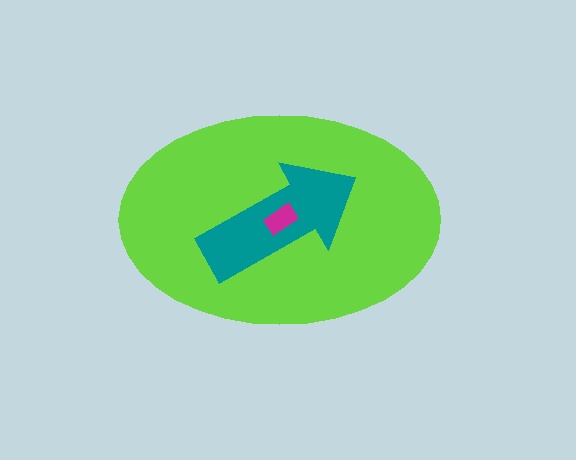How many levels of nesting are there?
3.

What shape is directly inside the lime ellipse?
The teal arrow.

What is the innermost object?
The magenta rectangle.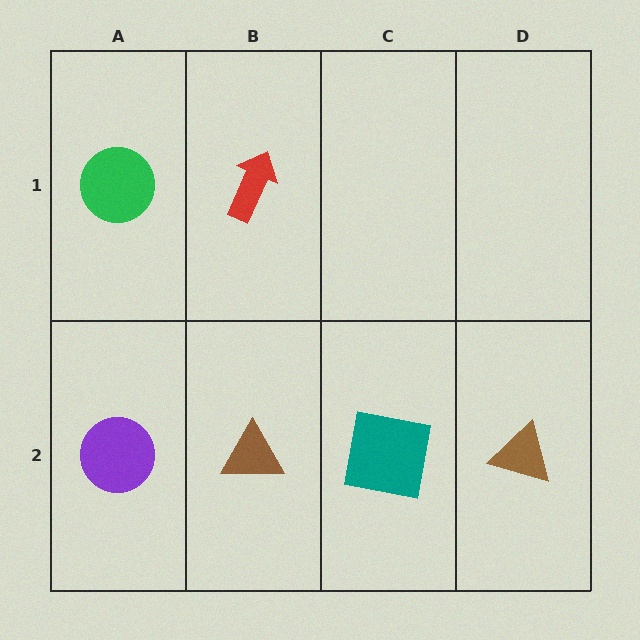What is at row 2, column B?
A brown triangle.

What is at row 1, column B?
A red arrow.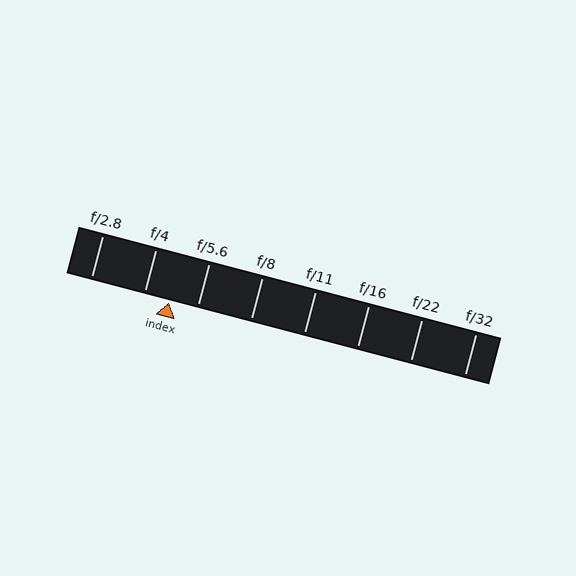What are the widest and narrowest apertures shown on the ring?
The widest aperture shown is f/2.8 and the narrowest is f/32.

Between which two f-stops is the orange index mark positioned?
The index mark is between f/4 and f/5.6.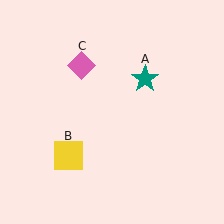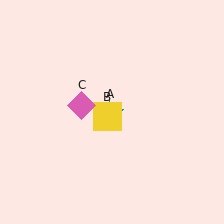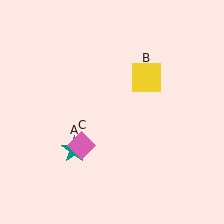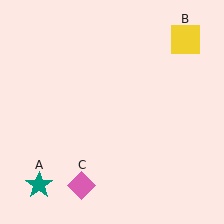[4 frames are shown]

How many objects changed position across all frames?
3 objects changed position: teal star (object A), yellow square (object B), pink diamond (object C).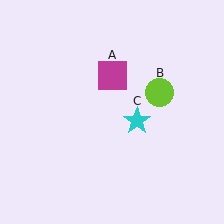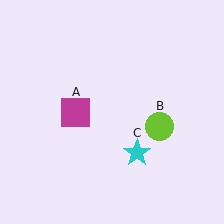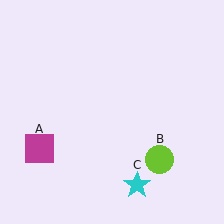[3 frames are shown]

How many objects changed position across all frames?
3 objects changed position: magenta square (object A), lime circle (object B), cyan star (object C).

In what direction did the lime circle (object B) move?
The lime circle (object B) moved down.